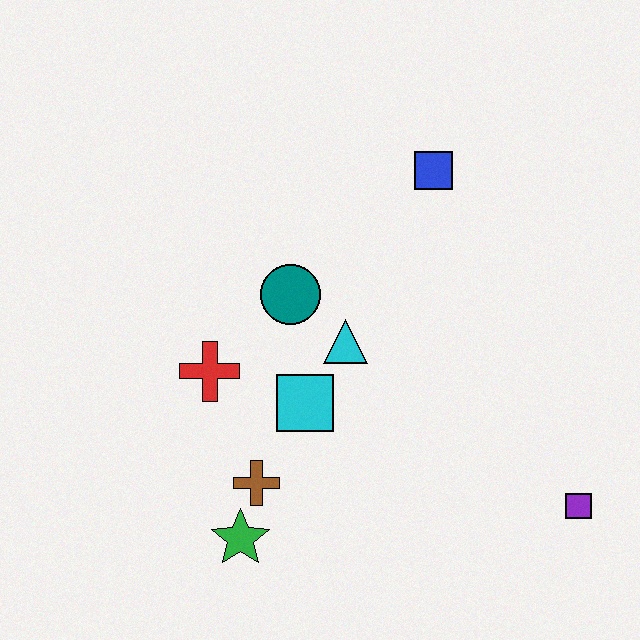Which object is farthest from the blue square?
The green star is farthest from the blue square.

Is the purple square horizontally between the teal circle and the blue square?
No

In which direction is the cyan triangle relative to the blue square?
The cyan triangle is below the blue square.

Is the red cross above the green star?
Yes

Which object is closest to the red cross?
The cyan square is closest to the red cross.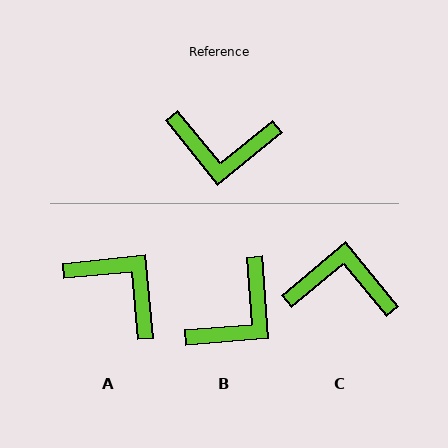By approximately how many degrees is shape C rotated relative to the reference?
Approximately 179 degrees clockwise.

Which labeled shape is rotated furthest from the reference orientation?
C, about 179 degrees away.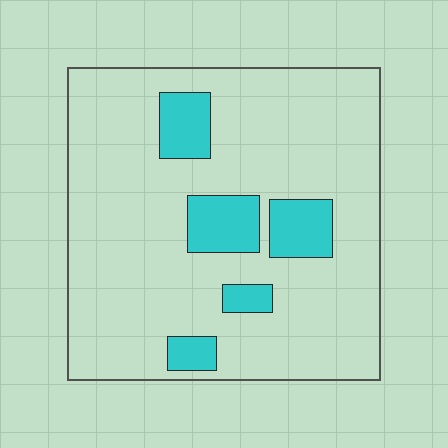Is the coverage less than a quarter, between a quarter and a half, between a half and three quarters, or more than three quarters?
Less than a quarter.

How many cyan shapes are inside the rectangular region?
5.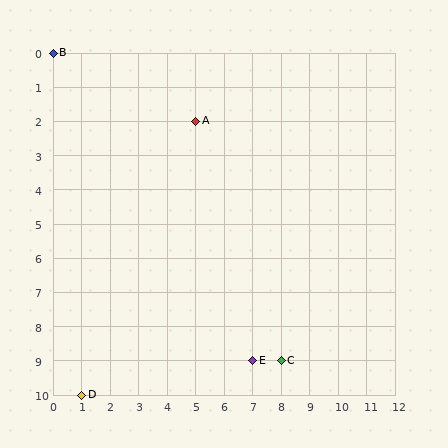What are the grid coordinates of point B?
Point B is at grid coordinates (0, 0).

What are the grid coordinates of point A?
Point A is at grid coordinates (5, 2).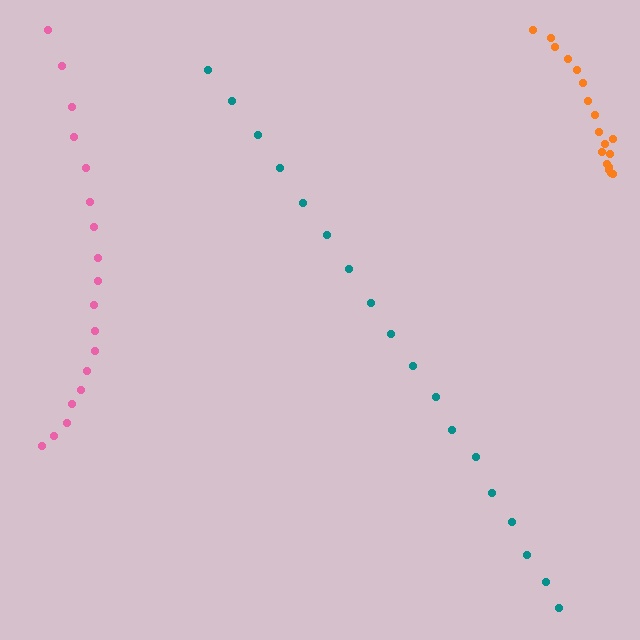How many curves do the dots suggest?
There are 3 distinct paths.